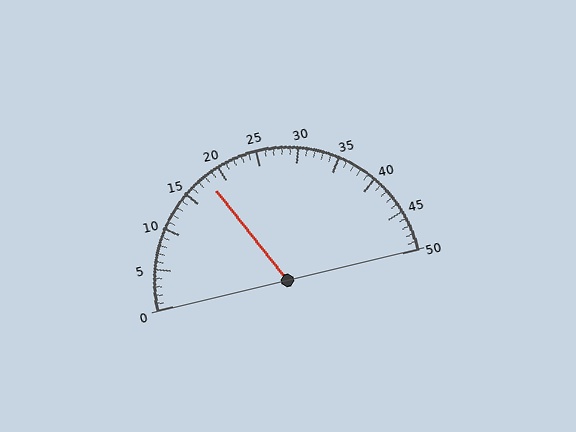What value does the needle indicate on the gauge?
The needle indicates approximately 18.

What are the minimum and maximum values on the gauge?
The gauge ranges from 0 to 50.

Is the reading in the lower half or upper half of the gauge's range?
The reading is in the lower half of the range (0 to 50).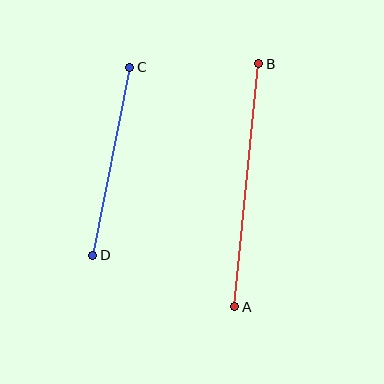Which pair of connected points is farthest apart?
Points A and B are farthest apart.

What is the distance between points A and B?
The distance is approximately 244 pixels.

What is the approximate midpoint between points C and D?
The midpoint is at approximately (111, 161) pixels.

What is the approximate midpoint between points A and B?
The midpoint is at approximately (247, 185) pixels.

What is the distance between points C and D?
The distance is approximately 191 pixels.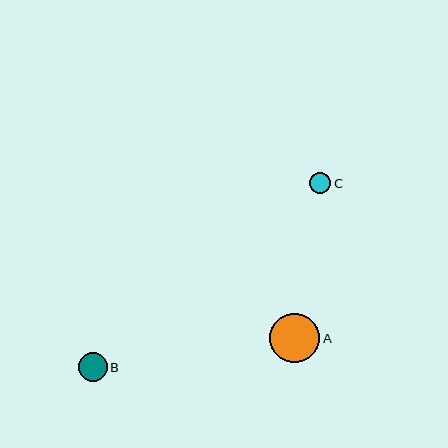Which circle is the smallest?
Circle C is the smallest with a size of approximately 21 pixels.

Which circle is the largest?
Circle A is the largest with a size of approximately 50 pixels.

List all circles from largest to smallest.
From largest to smallest: A, B, C.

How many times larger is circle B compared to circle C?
Circle B is approximately 1.4 times the size of circle C.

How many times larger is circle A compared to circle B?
Circle A is approximately 1.7 times the size of circle B.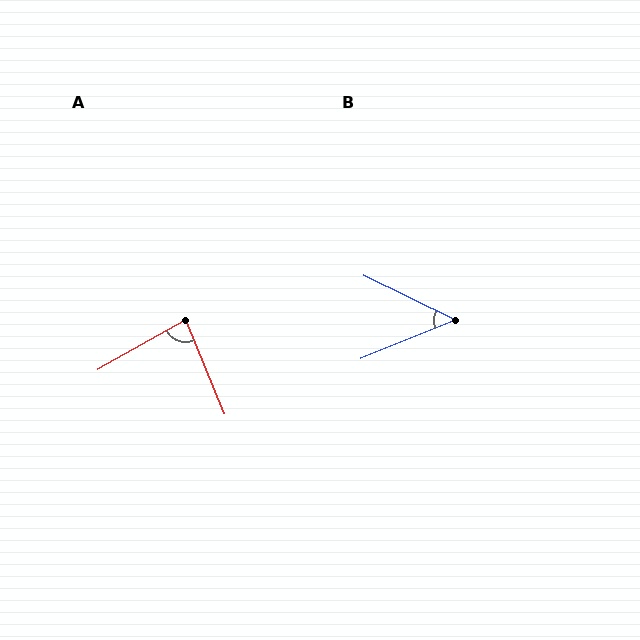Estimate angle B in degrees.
Approximately 48 degrees.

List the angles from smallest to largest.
B (48°), A (83°).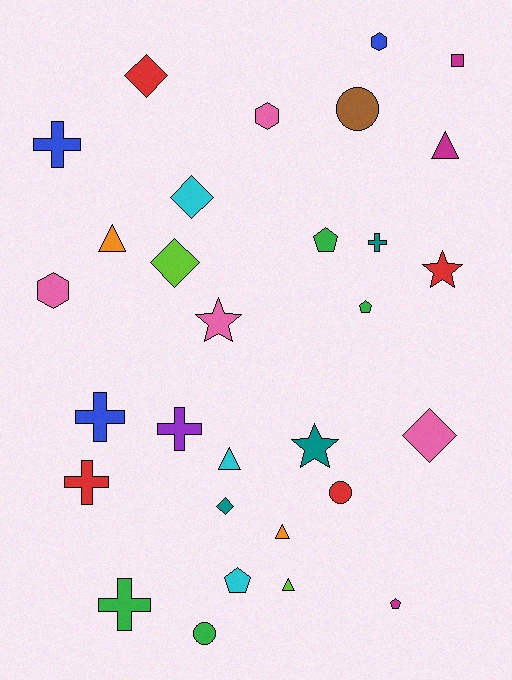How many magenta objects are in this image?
There are 3 magenta objects.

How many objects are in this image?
There are 30 objects.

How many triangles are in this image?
There are 5 triangles.